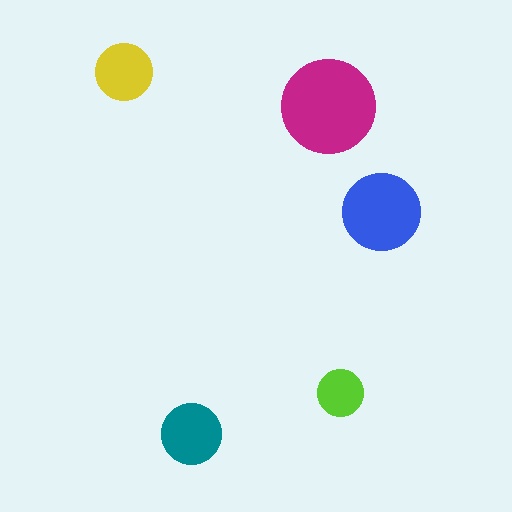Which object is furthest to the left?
The yellow circle is leftmost.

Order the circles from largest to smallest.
the magenta one, the blue one, the teal one, the yellow one, the lime one.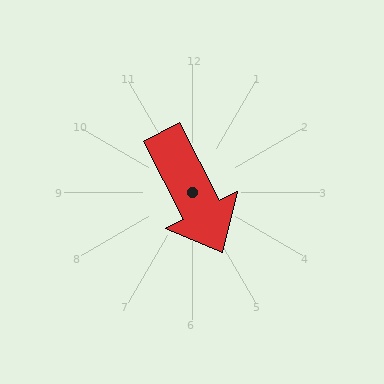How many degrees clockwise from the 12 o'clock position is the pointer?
Approximately 153 degrees.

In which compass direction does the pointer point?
Southeast.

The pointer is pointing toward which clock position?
Roughly 5 o'clock.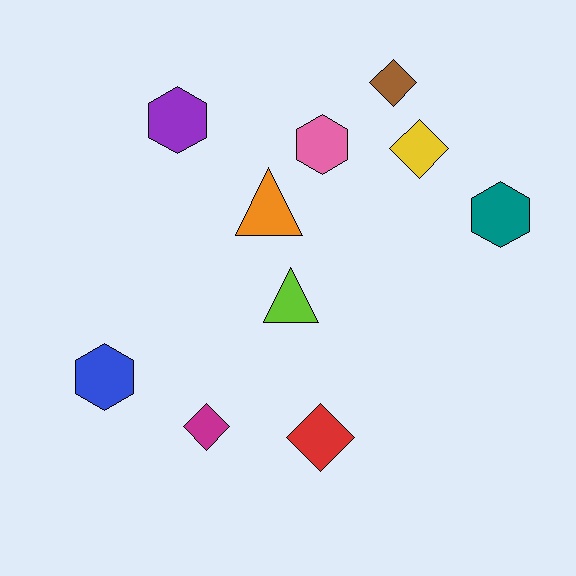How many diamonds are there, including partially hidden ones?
There are 4 diamonds.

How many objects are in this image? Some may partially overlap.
There are 10 objects.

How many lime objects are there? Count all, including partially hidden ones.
There is 1 lime object.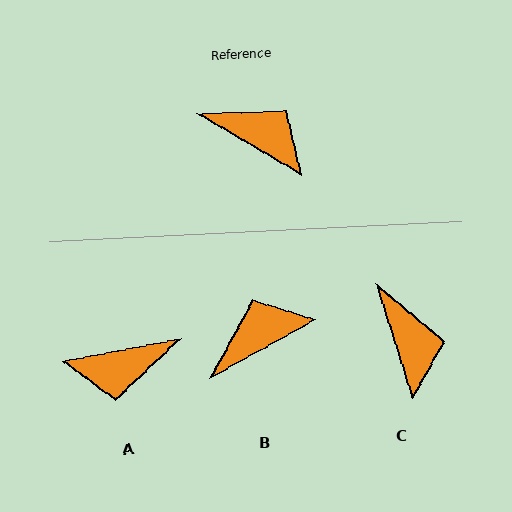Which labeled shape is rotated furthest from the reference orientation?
A, about 139 degrees away.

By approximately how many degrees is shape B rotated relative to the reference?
Approximately 60 degrees counter-clockwise.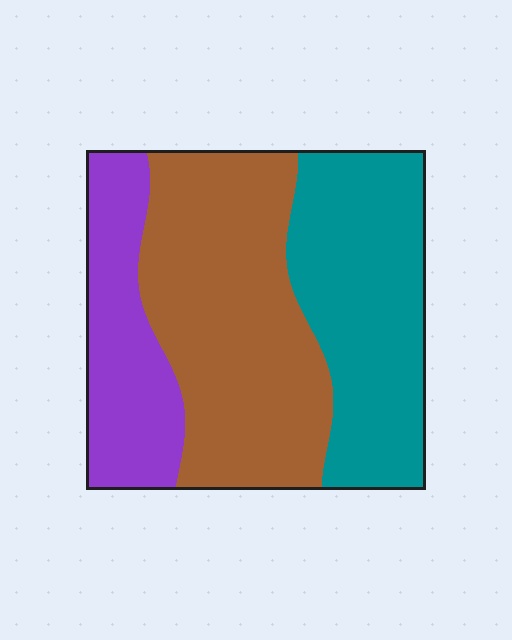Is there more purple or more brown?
Brown.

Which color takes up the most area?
Brown, at roughly 45%.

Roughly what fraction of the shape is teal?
Teal covers 34% of the shape.